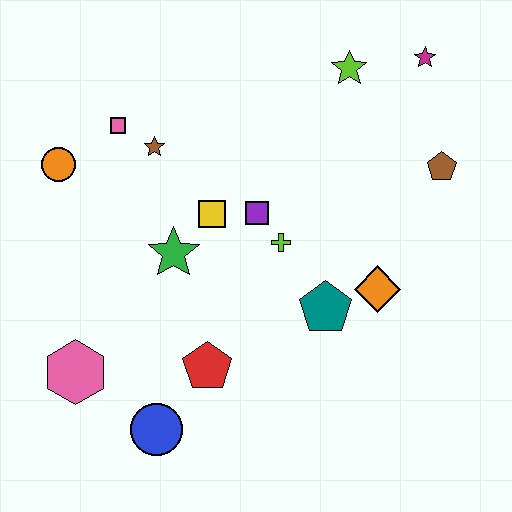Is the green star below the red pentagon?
No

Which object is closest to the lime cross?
The purple square is closest to the lime cross.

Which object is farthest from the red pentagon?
The magenta star is farthest from the red pentagon.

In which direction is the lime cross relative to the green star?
The lime cross is to the right of the green star.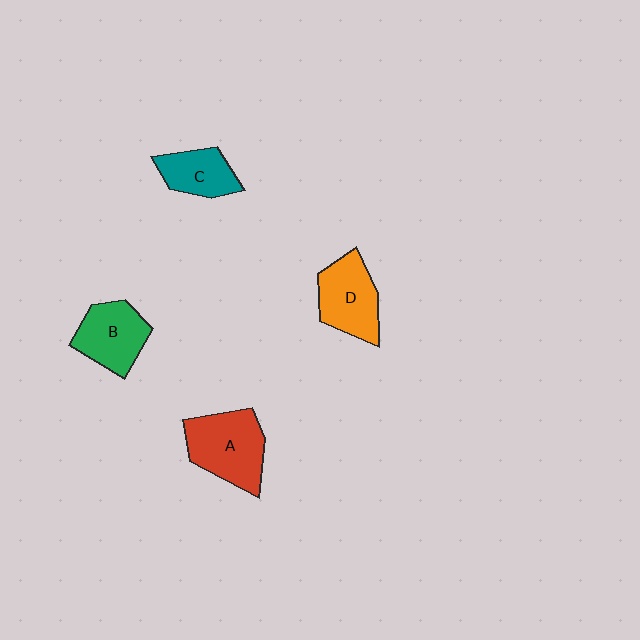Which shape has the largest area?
Shape A (red).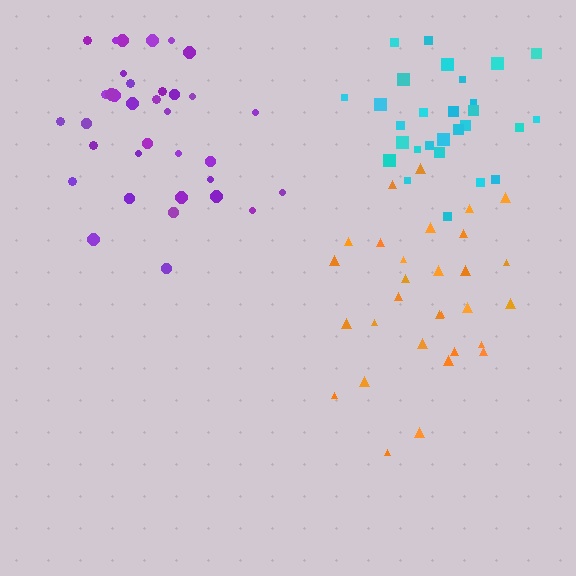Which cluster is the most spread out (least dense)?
Orange.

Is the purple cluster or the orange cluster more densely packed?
Purple.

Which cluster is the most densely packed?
Cyan.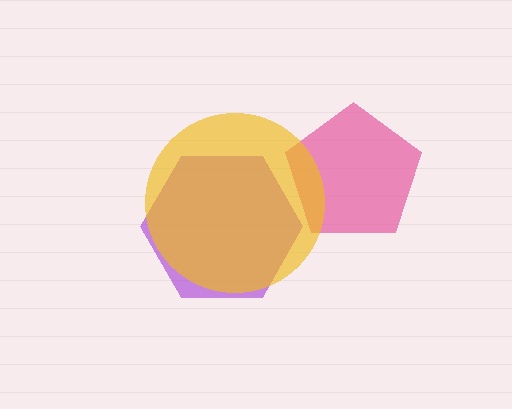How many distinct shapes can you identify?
There are 3 distinct shapes: a pink pentagon, a purple hexagon, a yellow circle.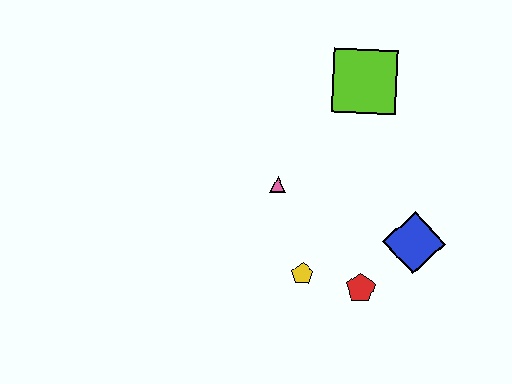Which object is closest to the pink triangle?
The yellow pentagon is closest to the pink triangle.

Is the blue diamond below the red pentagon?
No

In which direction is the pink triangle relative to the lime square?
The pink triangle is below the lime square.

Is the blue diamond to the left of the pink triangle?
No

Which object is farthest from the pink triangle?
The blue diamond is farthest from the pink triangle.